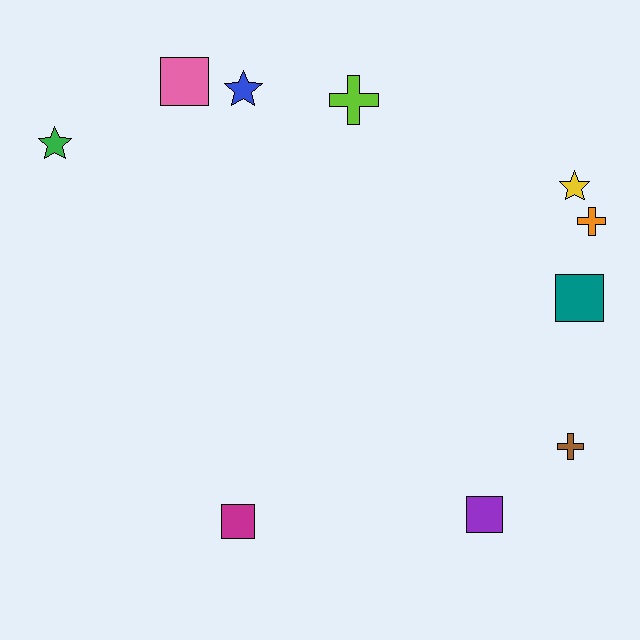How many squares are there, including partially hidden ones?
There are 4 squares.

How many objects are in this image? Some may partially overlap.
There are 10 objects.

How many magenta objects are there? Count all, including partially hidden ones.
There is 1 magenta object.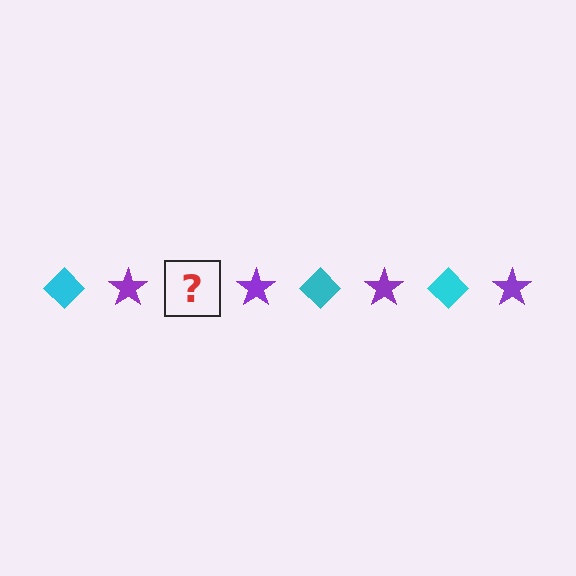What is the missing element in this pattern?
The missing element is a cyan diamond.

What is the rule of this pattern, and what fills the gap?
The rule is that the pattern alternates between cyan diamond and purple star. The gap should be filled with a cyan diamond.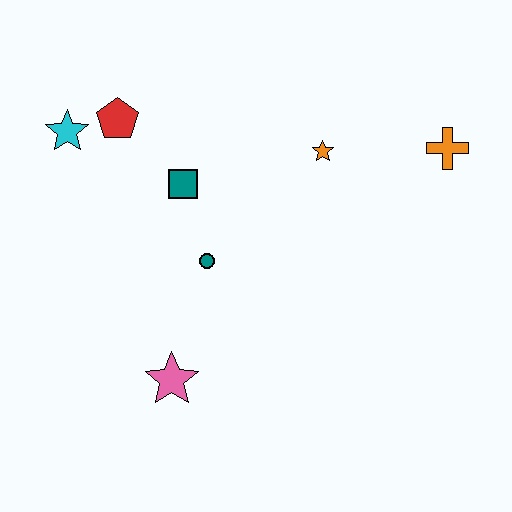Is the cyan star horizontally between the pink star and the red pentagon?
No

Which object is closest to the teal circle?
The teal square is closest to the teal circle.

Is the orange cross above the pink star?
Yes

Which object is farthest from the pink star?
The orange cross is farthest from the pink star.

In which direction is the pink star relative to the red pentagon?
The pink star is below the red pentagon.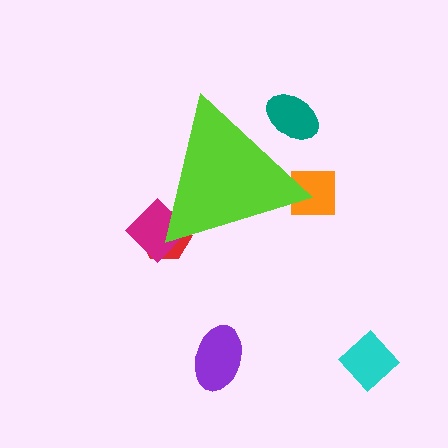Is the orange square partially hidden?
Yes, the orange square is partially hidden behind the lime triangle.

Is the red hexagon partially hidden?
Yes, the red hexagon is partially hidden behind the lime triangle.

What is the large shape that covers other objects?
A lime triangle.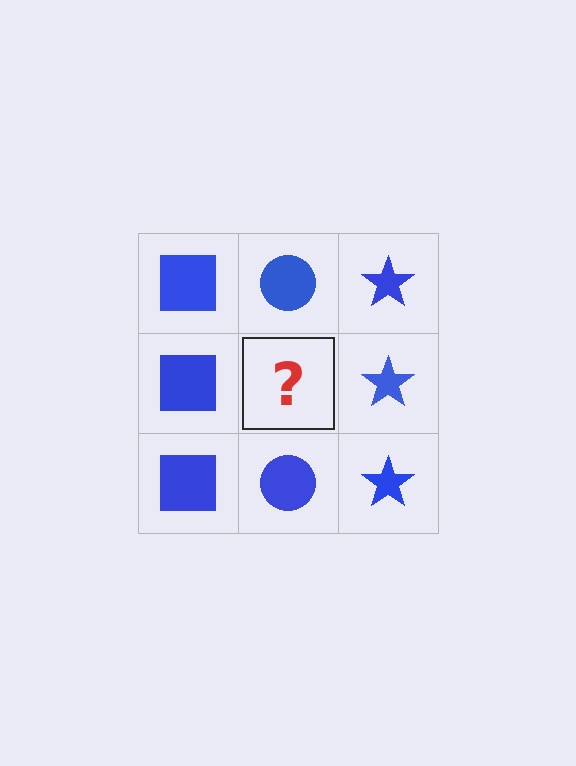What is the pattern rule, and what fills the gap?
The rule is that each column has a consistent shape. The gap should be filled with a blue circle.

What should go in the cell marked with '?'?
The missing cell should contain a blue circle.